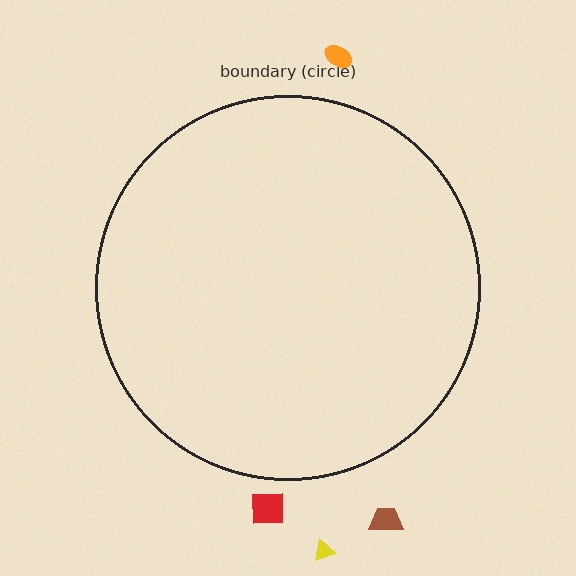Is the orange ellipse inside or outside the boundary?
Outside.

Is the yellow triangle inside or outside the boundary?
Outside.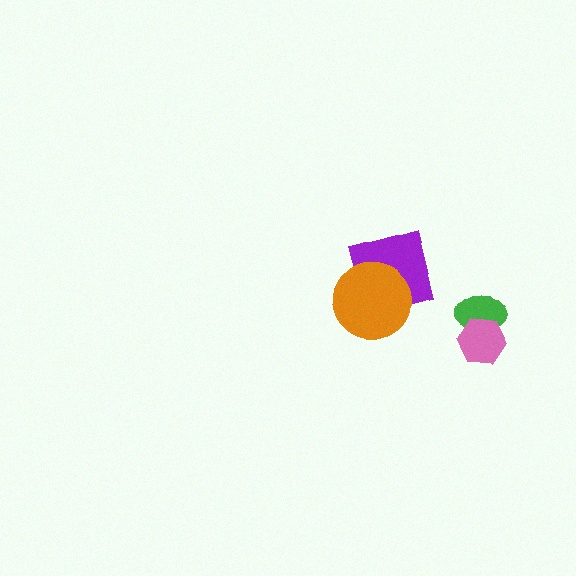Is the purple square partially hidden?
Yes, it is partially covered by another shape.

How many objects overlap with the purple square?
1 object overlaps with the purple square.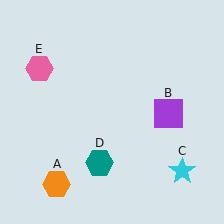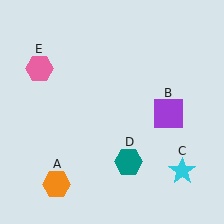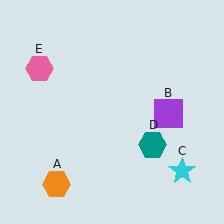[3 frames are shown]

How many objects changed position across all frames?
1 object changed position: teal hexagon (object D).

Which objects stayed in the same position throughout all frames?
Orange hexagon (object A) and purple square (object B) and cyan star (object C) and pink hexagon (object E) remained stationary.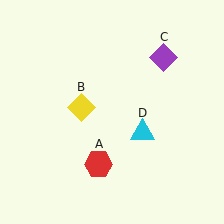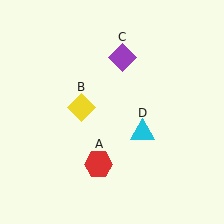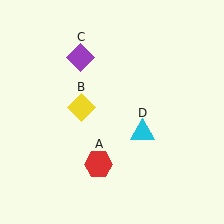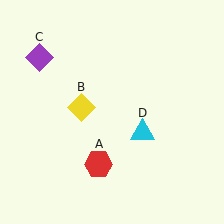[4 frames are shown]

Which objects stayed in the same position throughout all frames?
Red hexagon (object A) and yellow diamond (object B) and cyan triangle (object D) remained stationary.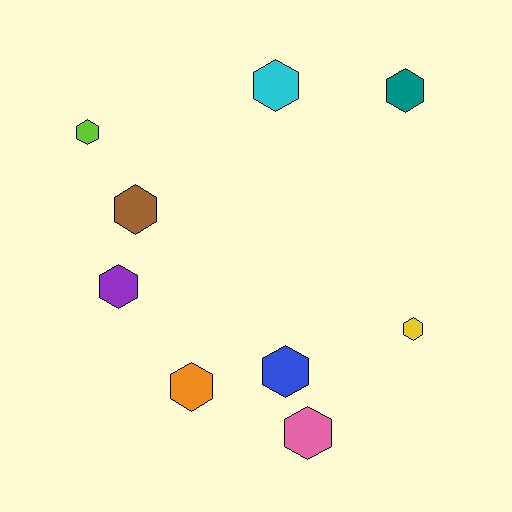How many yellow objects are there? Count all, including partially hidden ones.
There is 1 yellow object.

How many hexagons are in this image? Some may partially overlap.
There are 9 hexagons.